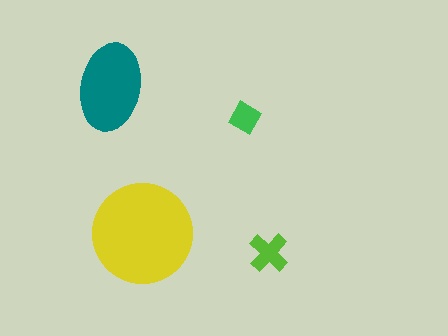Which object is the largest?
The yellow circle.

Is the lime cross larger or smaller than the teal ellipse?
Smaller.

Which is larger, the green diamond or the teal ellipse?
The teal ellipse.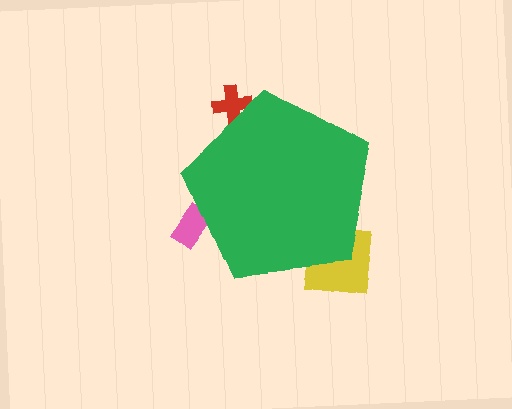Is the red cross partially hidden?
Yes, the red cross is partially hidden behind the green pentagon.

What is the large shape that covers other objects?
A green pentagon.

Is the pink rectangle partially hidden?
Yes, the pink rectangle is partially hidden behind the green pentagon.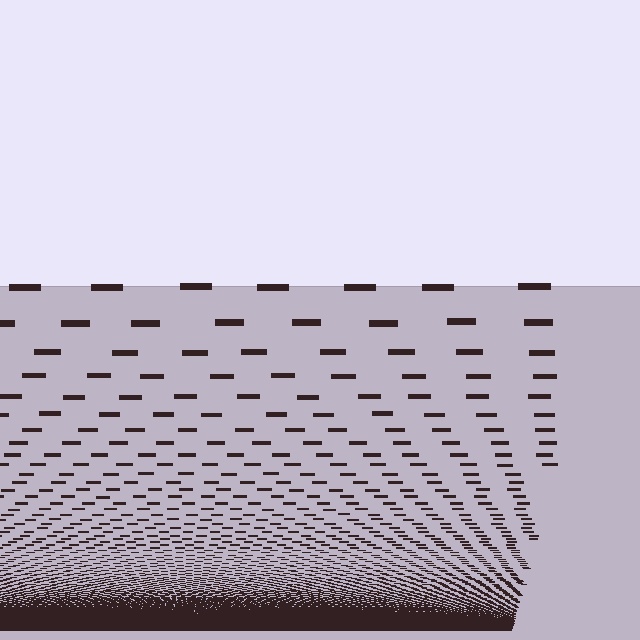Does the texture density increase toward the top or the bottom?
Density increases toward the bottom.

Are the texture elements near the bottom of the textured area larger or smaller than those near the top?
Smaller. The gradient is inverted — elements near the bottom are smaller and denser.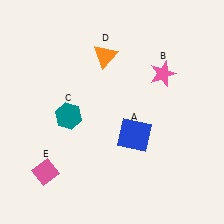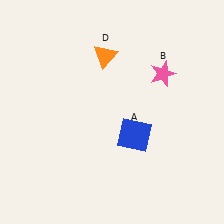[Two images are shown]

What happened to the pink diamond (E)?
The pink diamond (E) was removed in Image 2. It was in the bottom-left area of Image 1.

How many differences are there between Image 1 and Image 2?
There are 2 differences between the two images.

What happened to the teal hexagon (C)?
The teal hexagon (C) was removed in Image 2. It was in the bottom-left area of Image 1.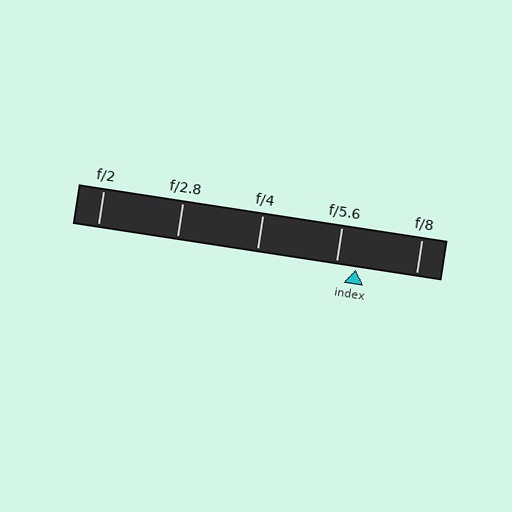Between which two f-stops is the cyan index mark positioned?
The index mark is between f/5.6 and f/8.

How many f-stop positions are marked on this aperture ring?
There are 5 f-stop positions marked.